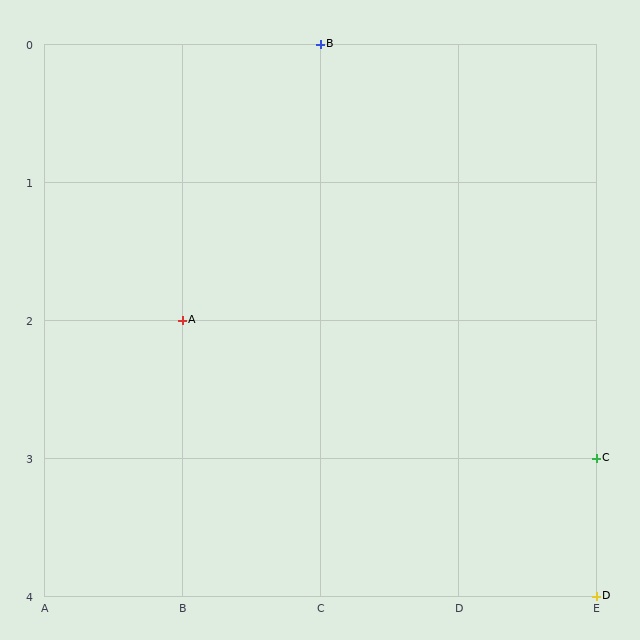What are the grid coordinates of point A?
Point A is at grid coordinates (B, 2).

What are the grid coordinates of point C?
Point C is at grid coordinates (E, 3).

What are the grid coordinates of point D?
Point D is at grid coordinates (E, 4).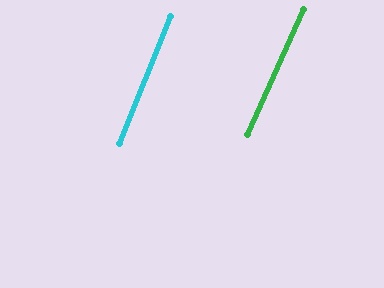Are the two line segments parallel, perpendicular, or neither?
Parallel — their directions differ by only 1.8°.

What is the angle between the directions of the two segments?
Approximately 2 degrees.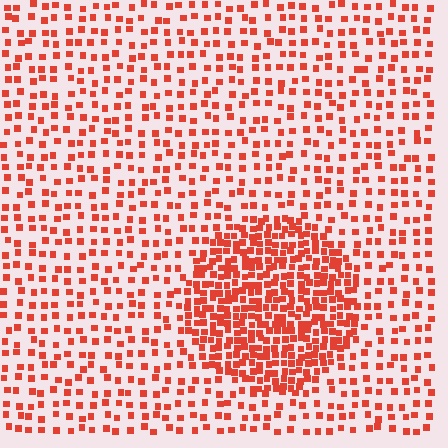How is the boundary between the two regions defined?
The boundary is defined by a change in element density (approximately 2.4x ratio). All elements are the same color, size, and shape.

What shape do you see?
I see a circle.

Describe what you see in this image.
The image contains small red elements arranged at two different densities. A circle-shaped region is visible where the elements are more densely packed than the surrounding area.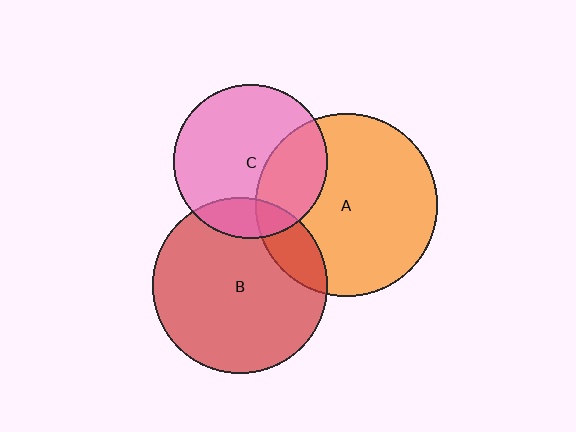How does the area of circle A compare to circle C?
Approximately 1.4 times.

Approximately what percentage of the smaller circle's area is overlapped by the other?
Approximately 30%.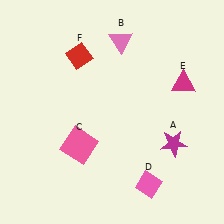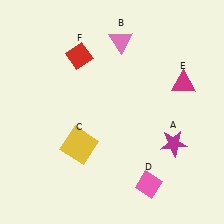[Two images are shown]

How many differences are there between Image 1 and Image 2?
There is 1 difference between the two images.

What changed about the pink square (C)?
In Image 1, C is pink. In Image 2, it changed to yellow.